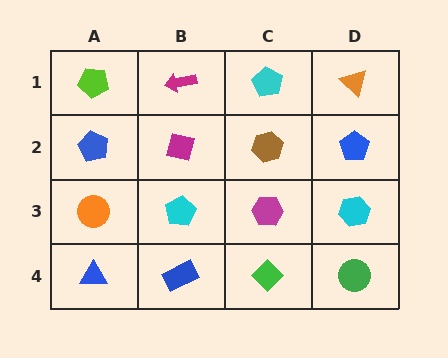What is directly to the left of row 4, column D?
A green diamond.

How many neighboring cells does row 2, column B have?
4.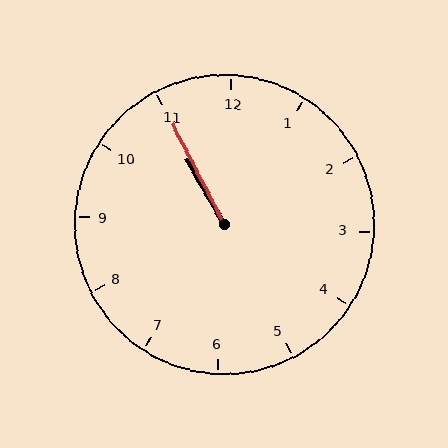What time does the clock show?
10:55.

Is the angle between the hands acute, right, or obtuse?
It is acute.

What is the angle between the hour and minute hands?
Approximately 2 degrees.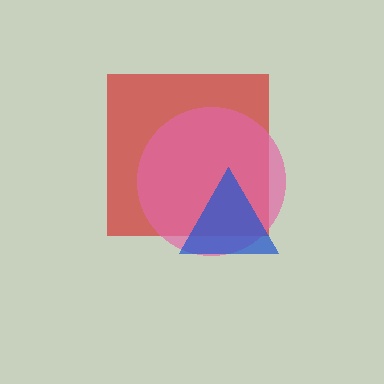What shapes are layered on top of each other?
The layered shapes are: a red square, a pink circle, a blue triangle.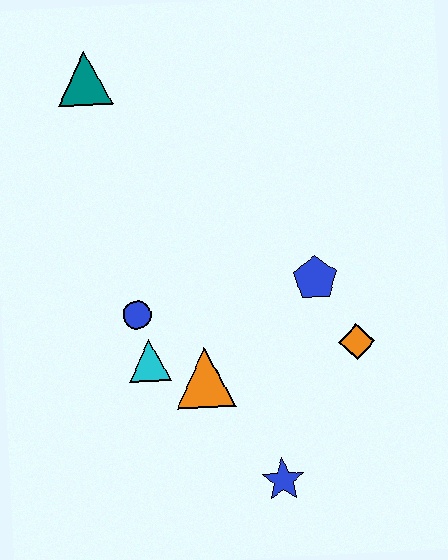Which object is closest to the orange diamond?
The blue pentagon is closest to the orange diamond.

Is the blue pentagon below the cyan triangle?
No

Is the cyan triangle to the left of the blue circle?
No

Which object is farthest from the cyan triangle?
The teal triangle is farthest from the cyan triangle.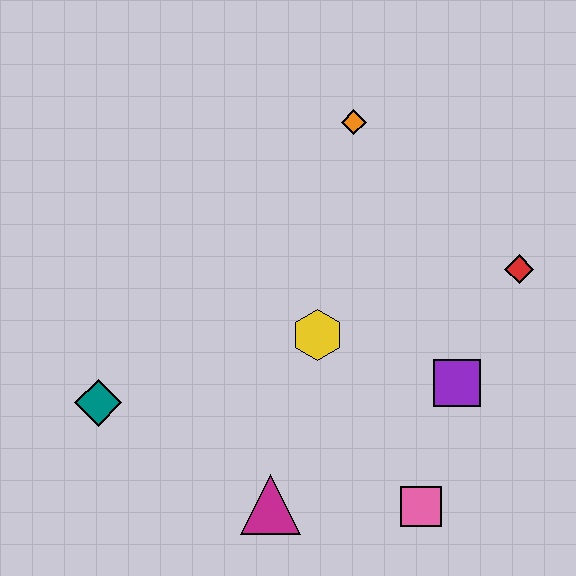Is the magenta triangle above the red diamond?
No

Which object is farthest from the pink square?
The orange diamond is farthest from the pink square.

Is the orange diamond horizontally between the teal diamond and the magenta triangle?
No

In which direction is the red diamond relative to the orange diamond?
The red diamond is to the right of the orange diamond.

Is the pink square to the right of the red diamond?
No